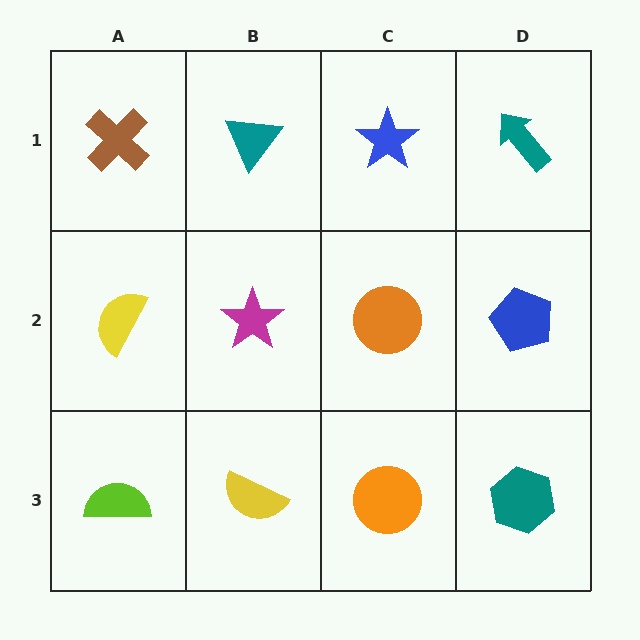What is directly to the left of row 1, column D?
A blue star.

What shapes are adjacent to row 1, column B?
A magenta star (row 2, column B), a brown cross (row 1, column A), a blue star (row 1, column C).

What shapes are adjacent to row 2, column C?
A blue star (row 1, column C), an orange circle (row 3, column C), a magenta star (row 2, column B), a blue pentagon (row 2, column D).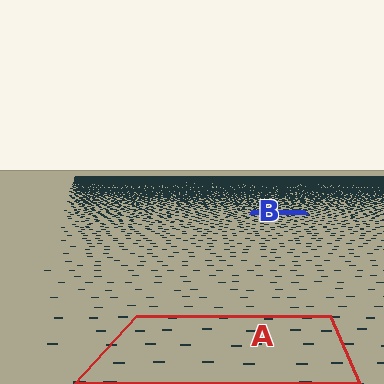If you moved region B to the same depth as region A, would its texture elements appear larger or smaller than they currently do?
They would appear larger. At a closer depth, the same texture elements are projected at a bigger on-screen size.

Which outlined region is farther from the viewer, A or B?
Region B is farther from the viewer — the texture elements inside it appear smaller and more densely packed.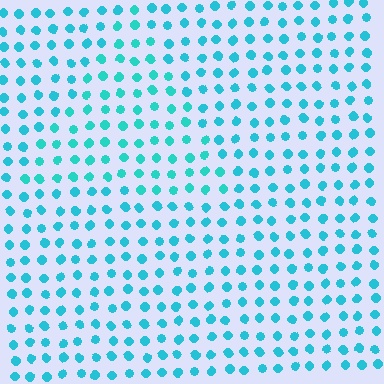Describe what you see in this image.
The image is filled with small cyan elements in a uniform arrangement. A triangle-shaped region is visible where the elements are tinted to a slightly different hue, forming a subtle color boundary.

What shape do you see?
I see a triangle.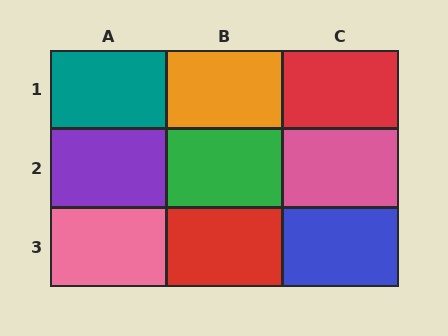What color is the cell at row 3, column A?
Pink.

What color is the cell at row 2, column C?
Pink.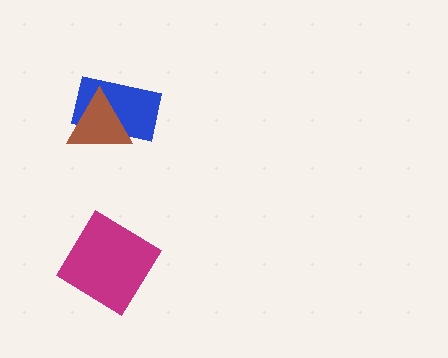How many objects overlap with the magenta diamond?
0 objects overlap with the magenta diamond.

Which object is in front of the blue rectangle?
The brown triangle is in front of the blue rectangle.